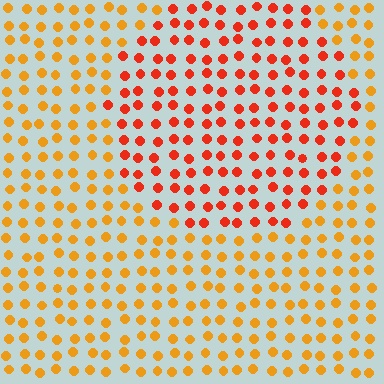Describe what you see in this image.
The image is filled with small orange elements in a uniform arrangement. A circle-shaped region is visible where the elements are tinted to a slightly different hue, forming a subtle color boundary.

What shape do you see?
I see a circle.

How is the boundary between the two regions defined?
The boundary is defined purely by a slight shift in hue (about 32 degrees). Spacing, size, and orientation are identical on both sides.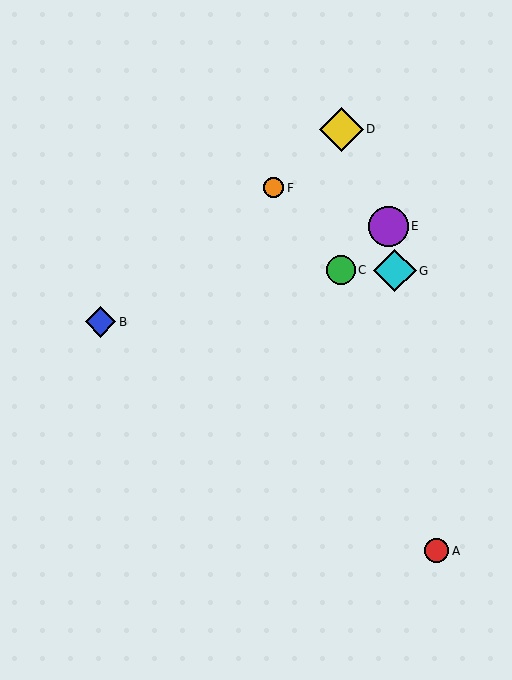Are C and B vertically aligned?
No, C is at x≈341 and B is at x≈101.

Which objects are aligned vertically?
Objects C, D are aligned vertically.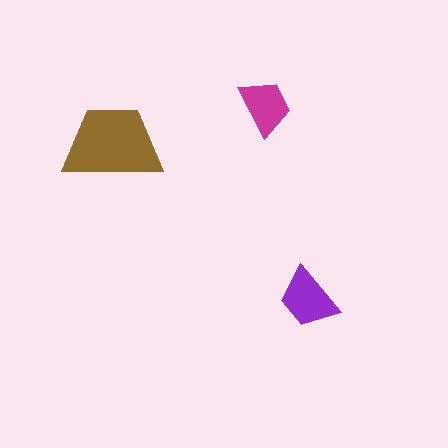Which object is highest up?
The magenta trapezoid is topmost.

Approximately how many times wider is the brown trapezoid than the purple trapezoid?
About 1.5 times wider.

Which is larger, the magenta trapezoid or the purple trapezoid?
The purple one.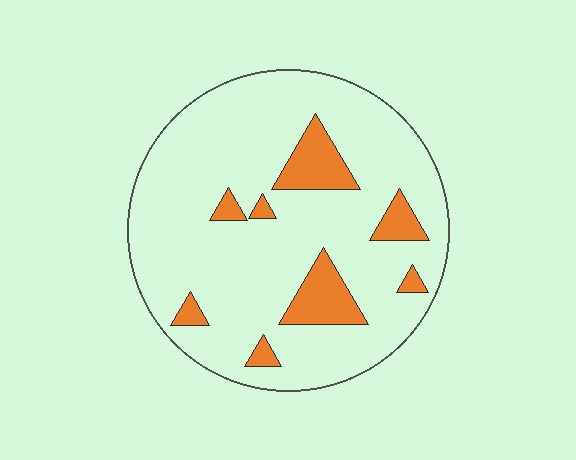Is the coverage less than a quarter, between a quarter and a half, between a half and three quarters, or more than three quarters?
Less than a quarter.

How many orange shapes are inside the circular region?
8.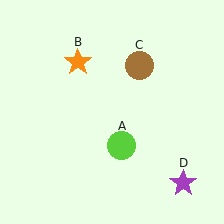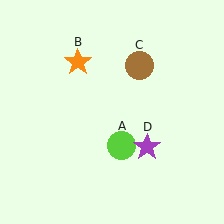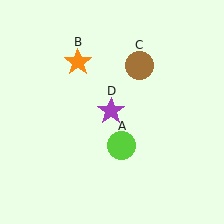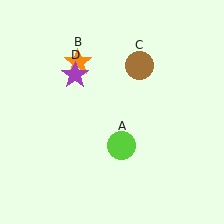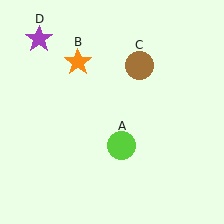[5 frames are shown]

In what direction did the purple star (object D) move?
The purple star (object D) moved up and to the left.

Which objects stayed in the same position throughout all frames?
Lime circle (object A) and orange star (object B) and brown circle (object C) remained stationary.